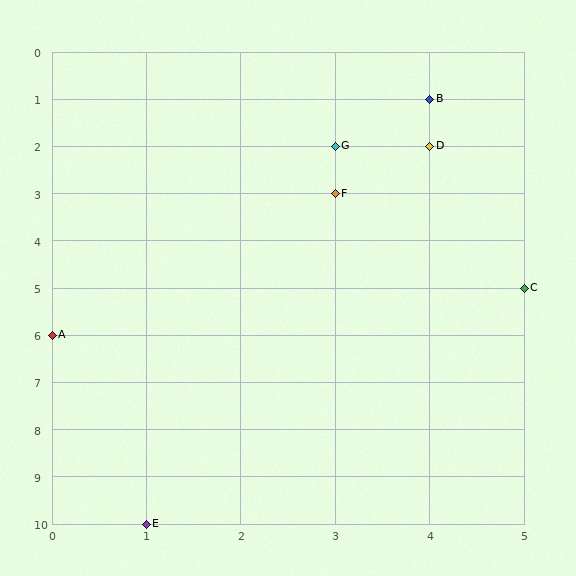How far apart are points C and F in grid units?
Points C and F are 2 columns and 2 rows apart (about 2.8 grid units diagonally).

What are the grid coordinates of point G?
Point G is at grid coordinates (3, 2).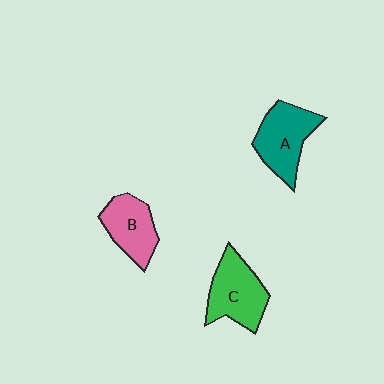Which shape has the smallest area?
Shape B (pink).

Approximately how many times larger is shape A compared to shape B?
Approximately 1.2 times.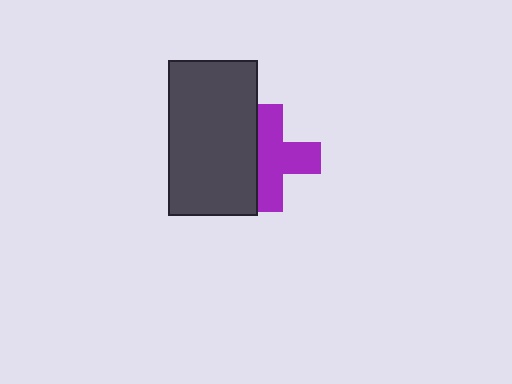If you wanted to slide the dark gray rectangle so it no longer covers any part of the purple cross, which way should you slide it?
Slide it left — that is the most direct way to separate the two shapes.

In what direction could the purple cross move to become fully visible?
The purple cross could move right. That would shift it out from behind the dark gray rectangle entirely.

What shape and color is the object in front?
The object in front is a dark gray rectangle.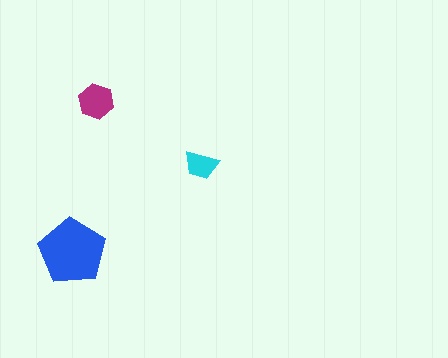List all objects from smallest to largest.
The cyan trapezoid, the magenta hexagon, the blue pentagon.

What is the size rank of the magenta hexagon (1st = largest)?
2nd.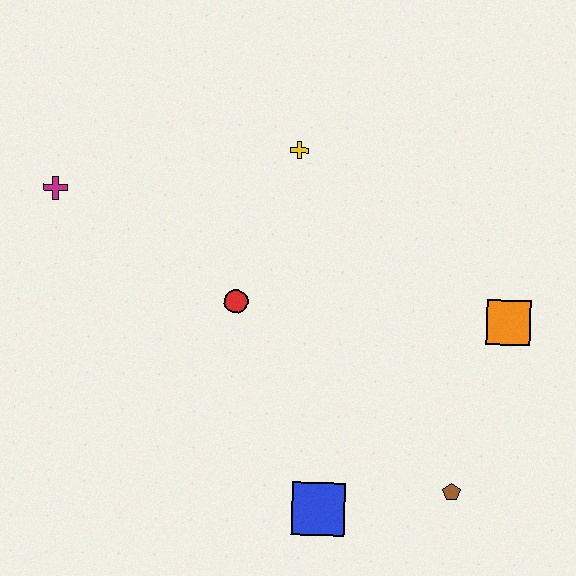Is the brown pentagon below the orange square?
Yes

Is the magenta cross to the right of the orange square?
No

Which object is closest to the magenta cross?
The red circle is closest to the magenta cross.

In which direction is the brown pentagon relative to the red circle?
The brown pentagon is to the right of the red circle.